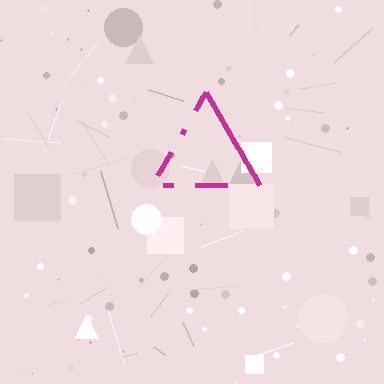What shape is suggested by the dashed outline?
The dashed outline suggests a triangle.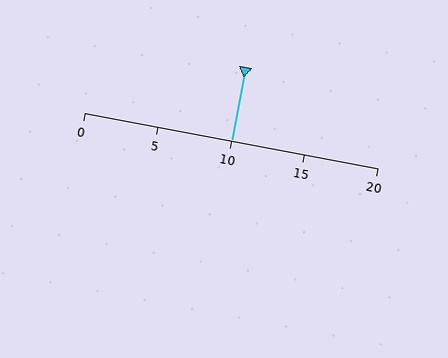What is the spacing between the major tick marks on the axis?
The major ticks are spaced 5 apart.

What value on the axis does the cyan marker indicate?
The marker indicates approximately 10.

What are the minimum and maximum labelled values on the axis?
The axis runs from 0 to 20.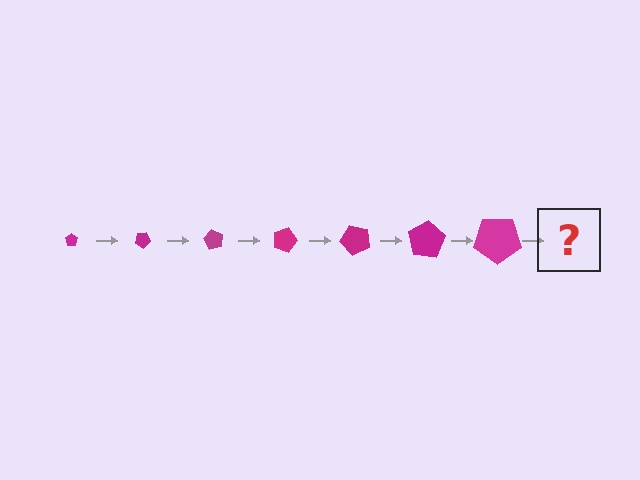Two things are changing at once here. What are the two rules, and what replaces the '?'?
The two rules are that the pentagon grows larger each step and it rotates 30 degrees each step. The '?' should be a pentagon, larger than the previous one and rotated 210 degrees from the start.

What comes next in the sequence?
The next element should be a pentagon, larger than the previous one and rotated 210 degrees from the start.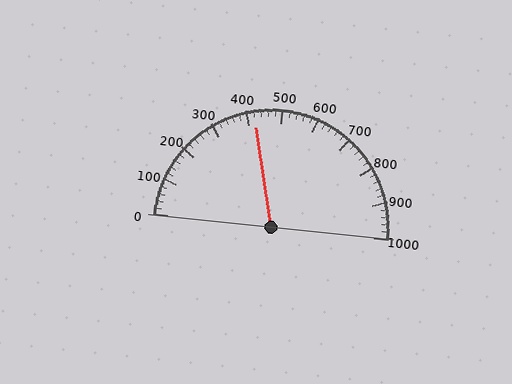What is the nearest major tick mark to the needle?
The nearest major tick mark is 400.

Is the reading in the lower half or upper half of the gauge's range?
The reading is in the lower half of the range (0 to 1000).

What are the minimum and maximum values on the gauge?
The gauge ranges from 0 to 1000.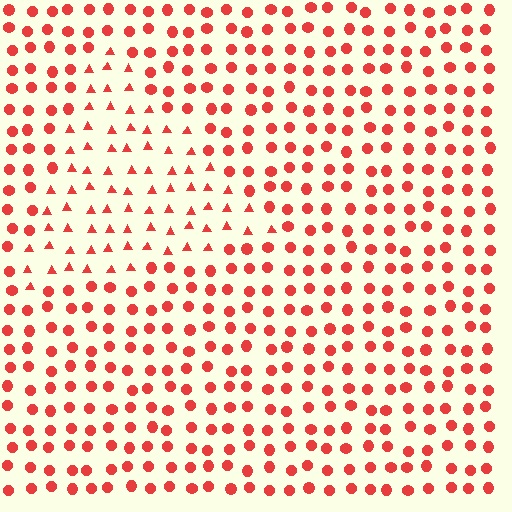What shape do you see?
I see a triangle.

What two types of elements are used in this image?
The image uses triangles inside the triangle region and circles outside it.